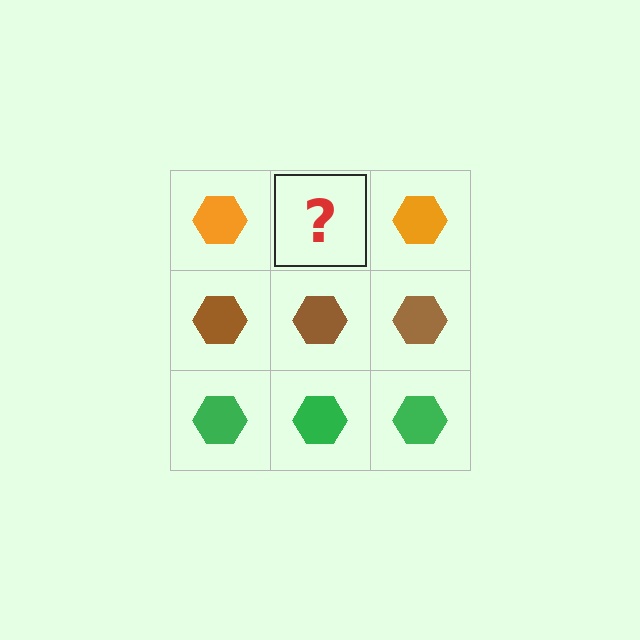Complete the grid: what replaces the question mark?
The question mark should be replaced with an orange hexagon.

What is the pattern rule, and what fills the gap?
The rule is that each row has a consistent color. The gap should be filled with an orange hexagon.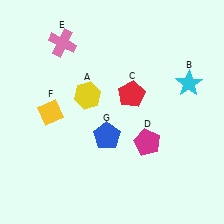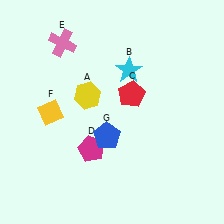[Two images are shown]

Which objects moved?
The objects that moved are: the cyan star (B), the magenta pentagon (D).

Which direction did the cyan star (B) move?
The cyan star (B) moved left.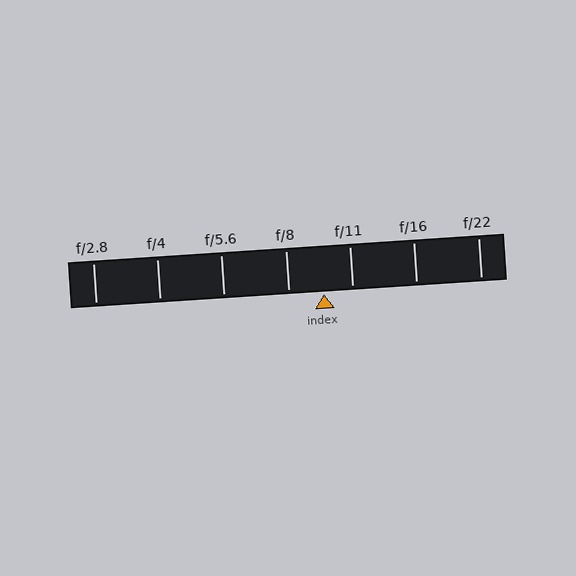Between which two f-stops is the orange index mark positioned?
The index mark is between f/8 and f/11.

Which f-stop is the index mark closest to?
The index mark is closest to f/11.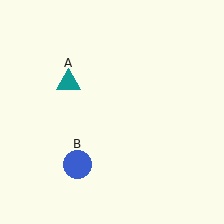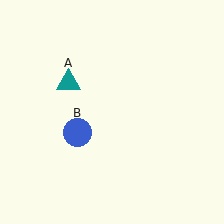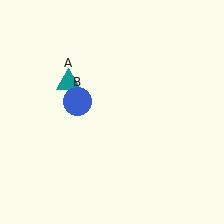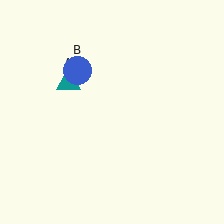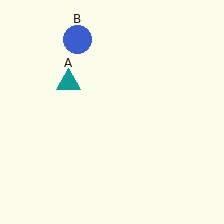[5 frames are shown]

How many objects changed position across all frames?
1 object changed position: blue circle (object B).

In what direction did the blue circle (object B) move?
The blue circle (object B) moved up.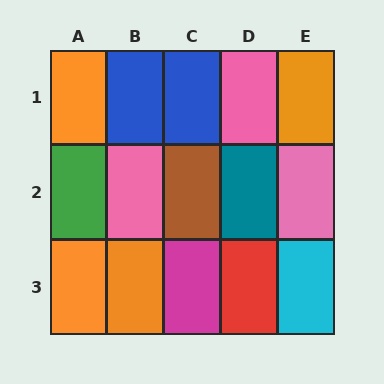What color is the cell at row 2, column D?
Teal.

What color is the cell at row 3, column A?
Orange.